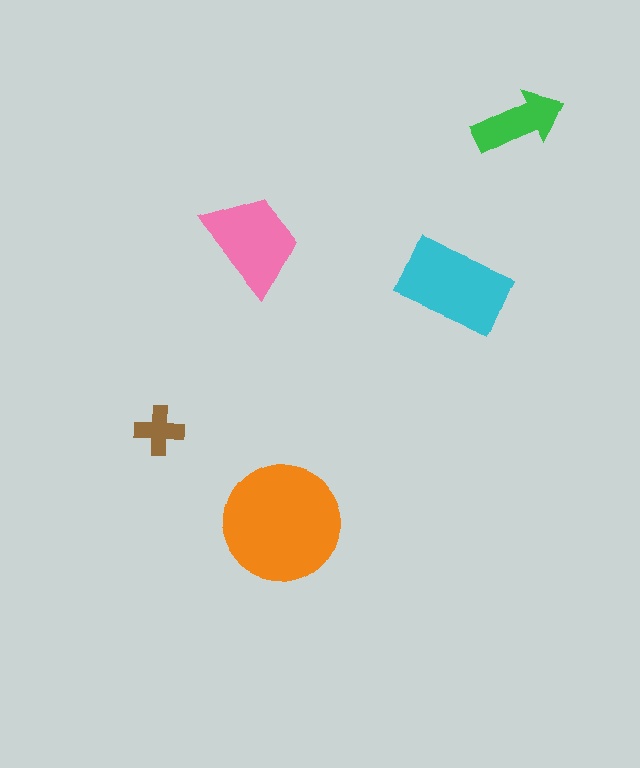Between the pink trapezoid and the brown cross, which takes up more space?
The pink trapezoid.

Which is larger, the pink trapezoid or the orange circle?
The orange circle.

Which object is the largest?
The orange circle.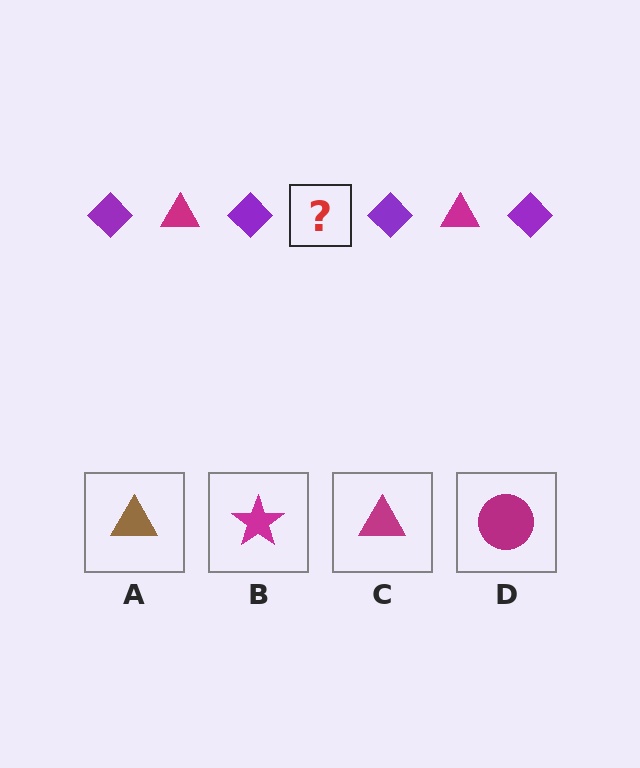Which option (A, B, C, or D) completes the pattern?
C.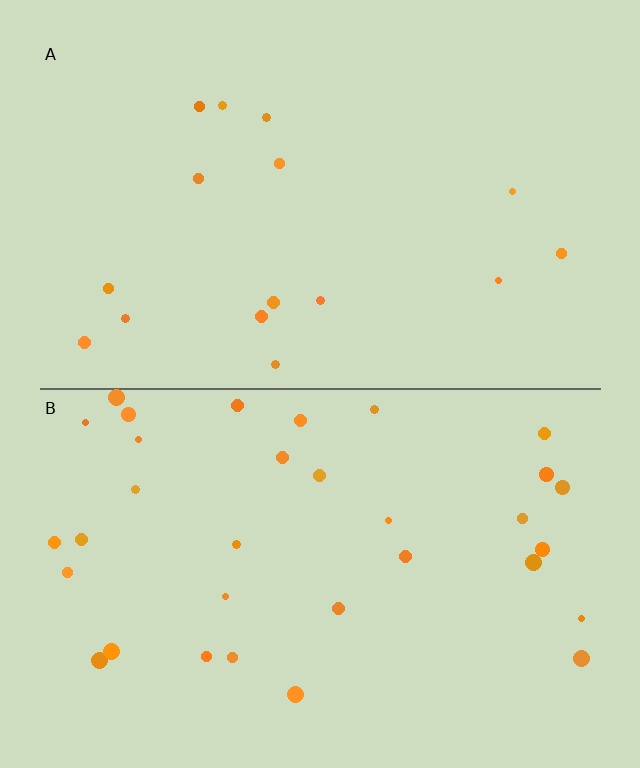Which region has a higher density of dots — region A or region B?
B (the bottom).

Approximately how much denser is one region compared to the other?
Approximately 2.1× — region B over region A.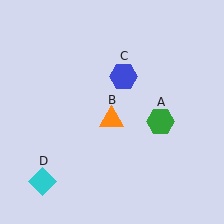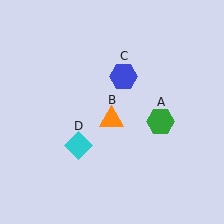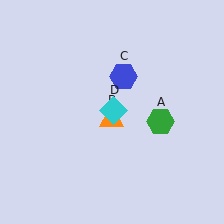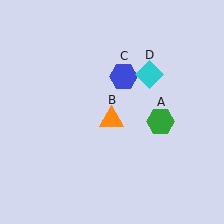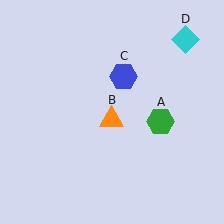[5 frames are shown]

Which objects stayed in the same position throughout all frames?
Green hexagon (object A) and orange triangle (object B) and blue hexagon (object C) remained stationary.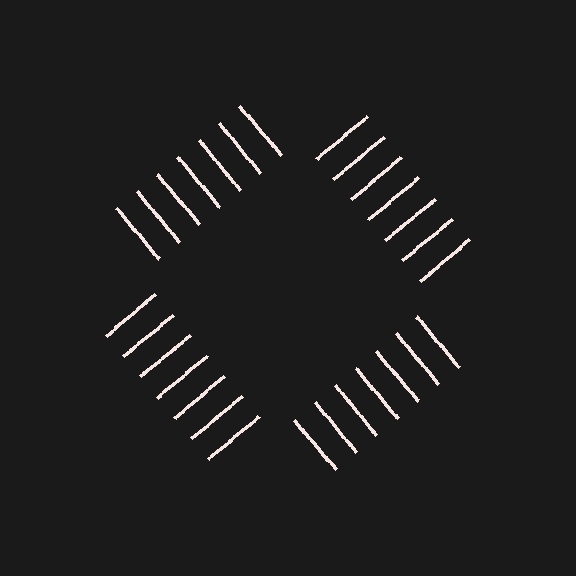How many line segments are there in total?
28 — 7 along each of the 4 edges.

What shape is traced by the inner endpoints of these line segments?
An illusory square — the line segments terminate on its edges but no continuous stroke is drawn.